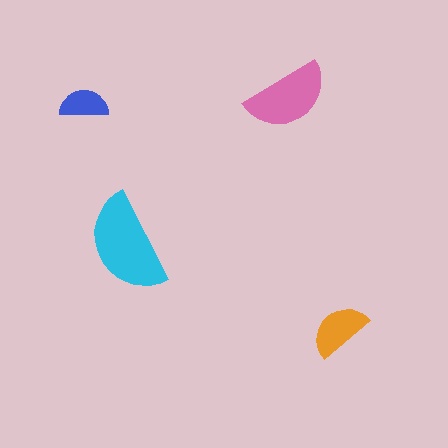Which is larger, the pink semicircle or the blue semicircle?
The pink one.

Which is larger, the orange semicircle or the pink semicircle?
The pink one.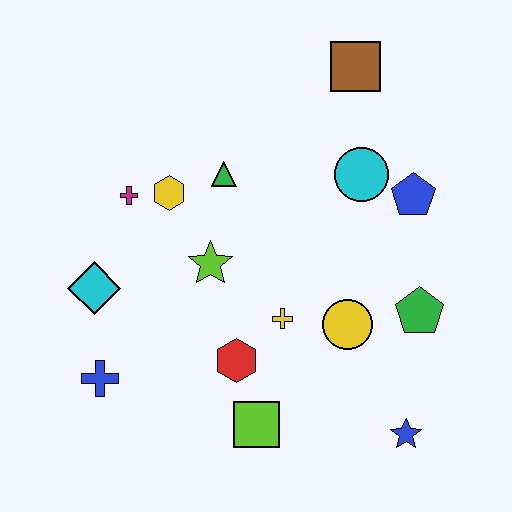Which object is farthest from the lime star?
The blue star is farthest from the lime star.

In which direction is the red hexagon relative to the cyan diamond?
The red hexagon is to the right of the cyan diamond.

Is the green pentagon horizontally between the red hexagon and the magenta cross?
No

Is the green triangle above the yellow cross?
Yes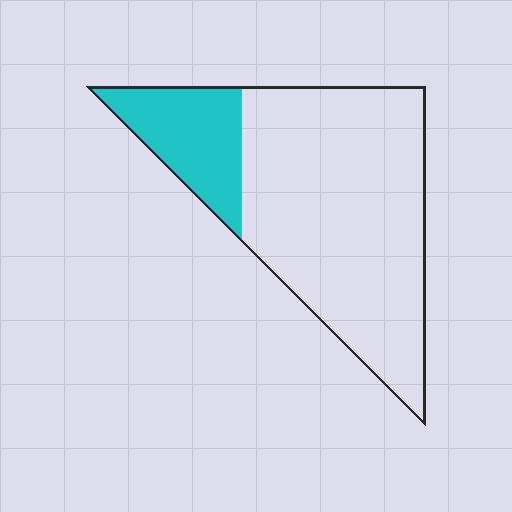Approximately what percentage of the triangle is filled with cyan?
Approximately 20%.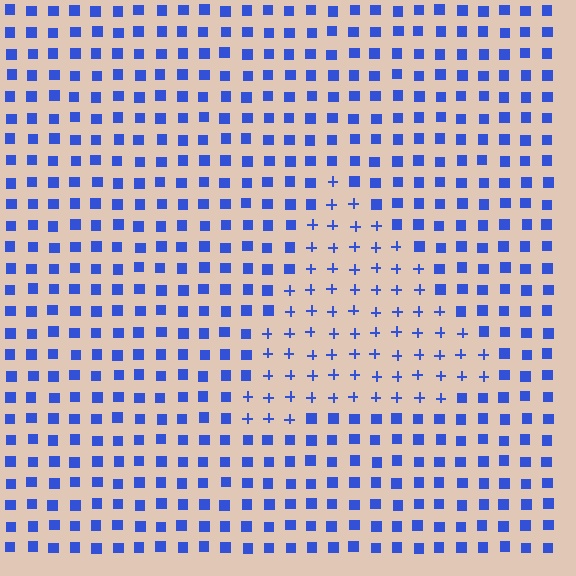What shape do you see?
I see a triangle.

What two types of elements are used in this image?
The image uses plus signs inside the triangle region and squares outside it.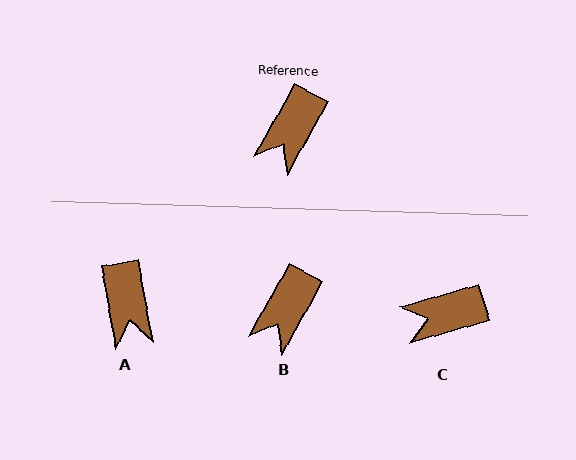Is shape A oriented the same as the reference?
No, it is off by about 39 degrees.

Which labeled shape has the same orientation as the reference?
B.